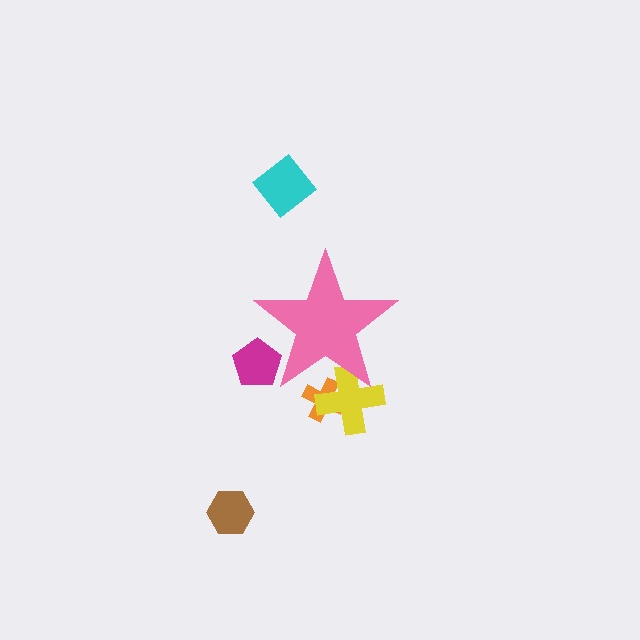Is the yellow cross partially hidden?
Yes, the yellow cross is partially hidden behind the pink star.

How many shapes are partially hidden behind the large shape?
3 shapes are partially hidden.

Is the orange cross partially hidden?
Yes, the orange cross is partially hidden behind the pink star.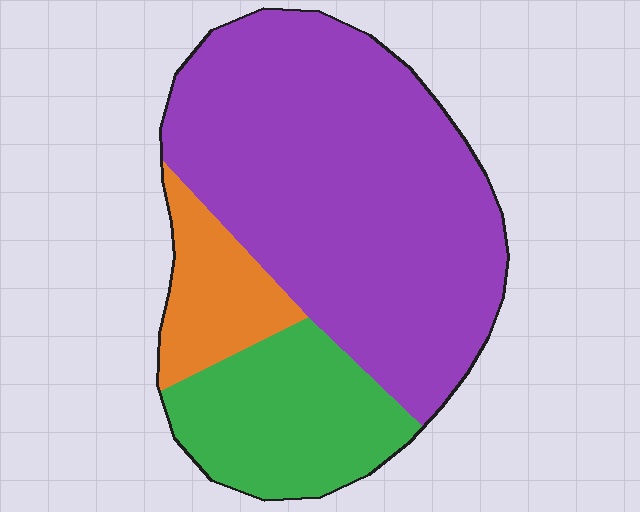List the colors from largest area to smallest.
From largest to smallest: purple, green, orange.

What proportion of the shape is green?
Green takes up between a sixth and a third of the shape.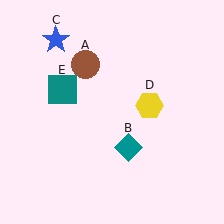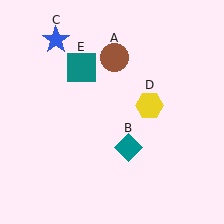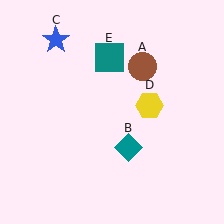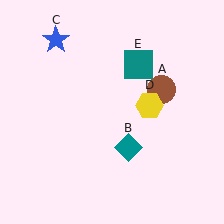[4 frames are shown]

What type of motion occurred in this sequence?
The brown circle (object A), teal square (object E) rotated clockwise around the center of the scene.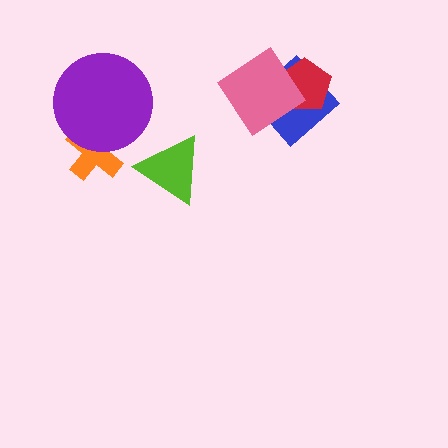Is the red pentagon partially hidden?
Yes, it is partially covered by another shape.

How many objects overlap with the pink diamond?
2 objects overlap with the pink diamond.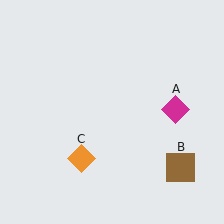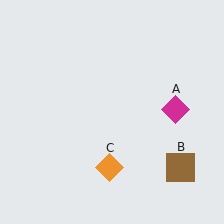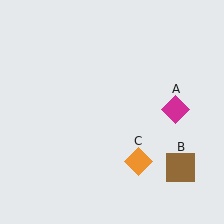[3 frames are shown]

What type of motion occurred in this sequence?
The orange diamond (object C) rotated counterclockwise around the center of the scene.